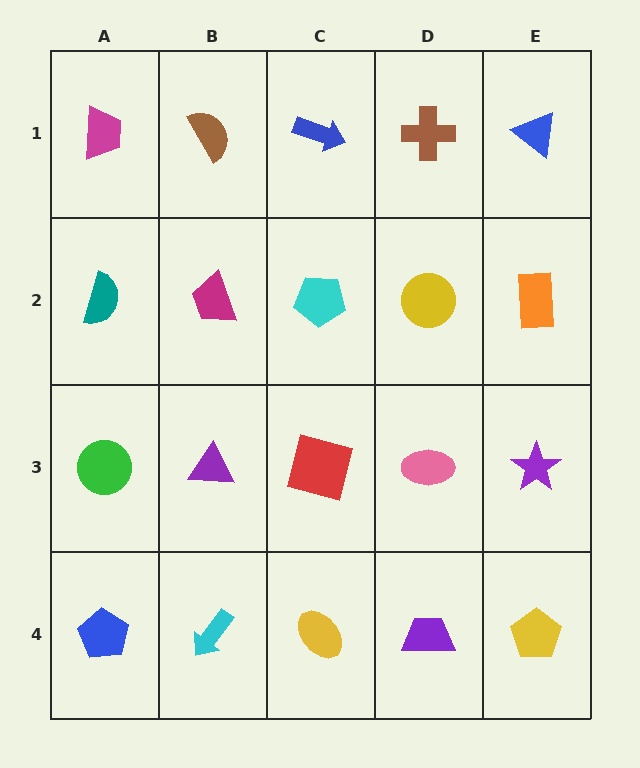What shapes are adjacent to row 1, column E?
An orange rectangle (row 2, column E), a brown cross (row 1, column D).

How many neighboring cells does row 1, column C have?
3.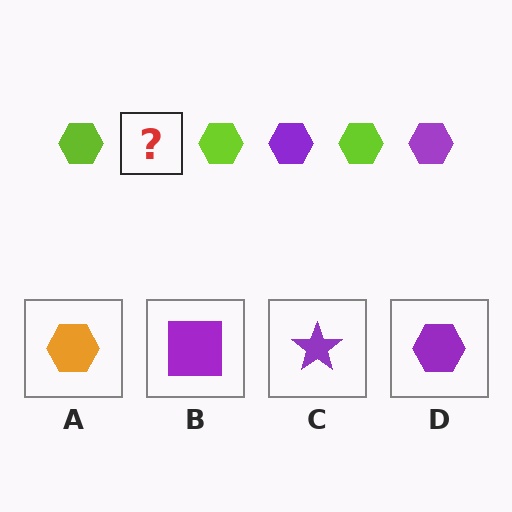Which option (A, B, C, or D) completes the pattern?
D.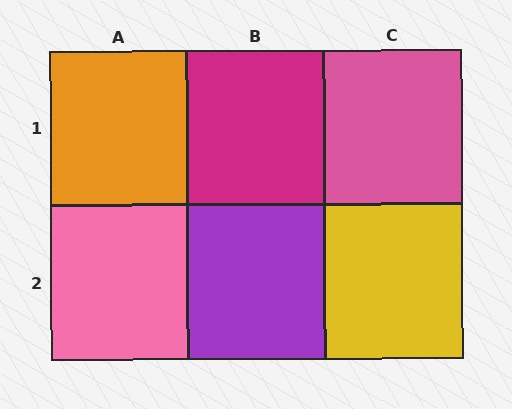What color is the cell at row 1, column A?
Orange.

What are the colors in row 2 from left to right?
Pink, purple, yellow.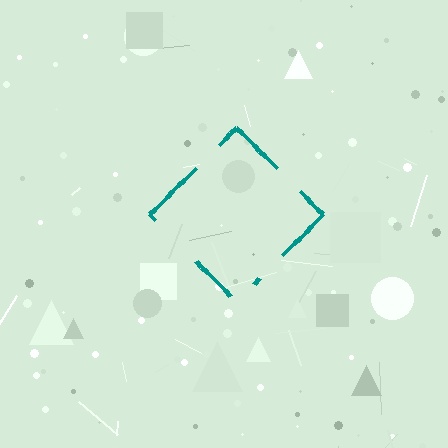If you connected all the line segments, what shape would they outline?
They would outline a diamond.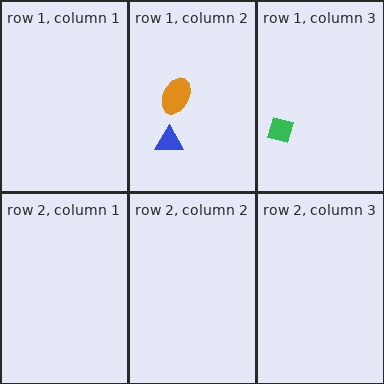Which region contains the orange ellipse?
The row 1, column 2 region.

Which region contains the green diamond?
The row 1, column 3 region.